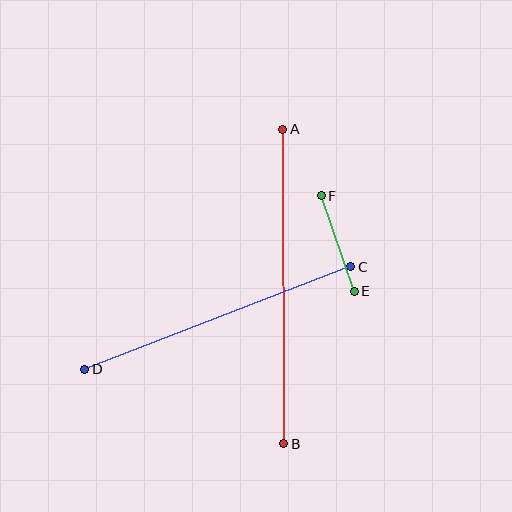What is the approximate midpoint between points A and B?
The midpoint is at approximately (283, 286) pixels.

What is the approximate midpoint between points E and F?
The midpoint is at approximately (338, 244) pixels.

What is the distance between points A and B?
The distance is approximately 314 pixels.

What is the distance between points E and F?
The distance is approximately 101 pixels.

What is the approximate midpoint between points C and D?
The midpoint is at approximately (218, 318) pixels.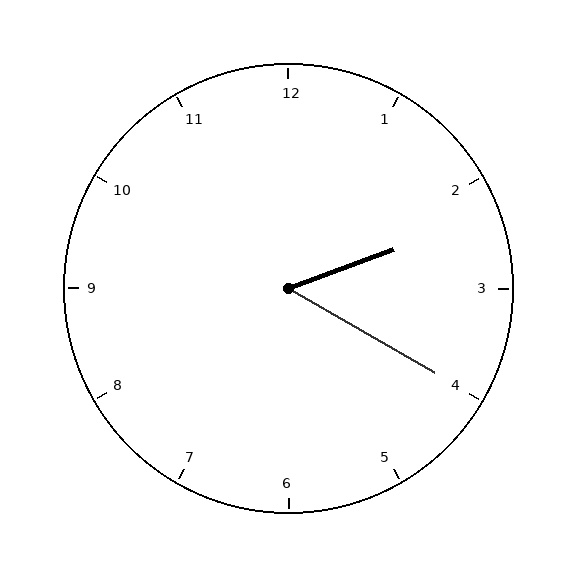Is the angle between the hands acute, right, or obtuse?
It is acute.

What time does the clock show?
2:20.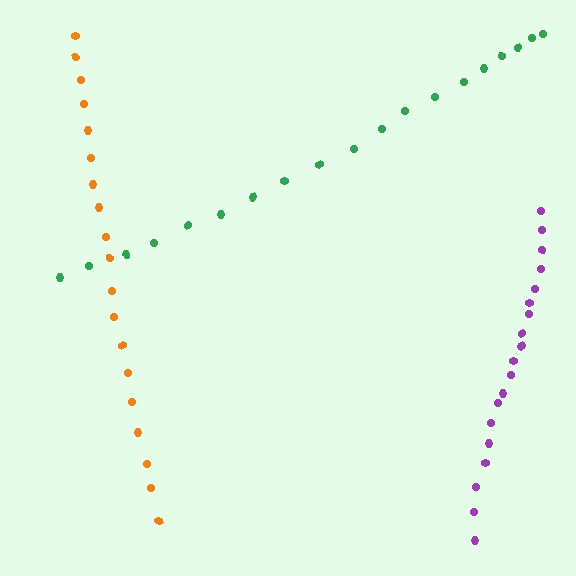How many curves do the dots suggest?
There are 3 distinct paths.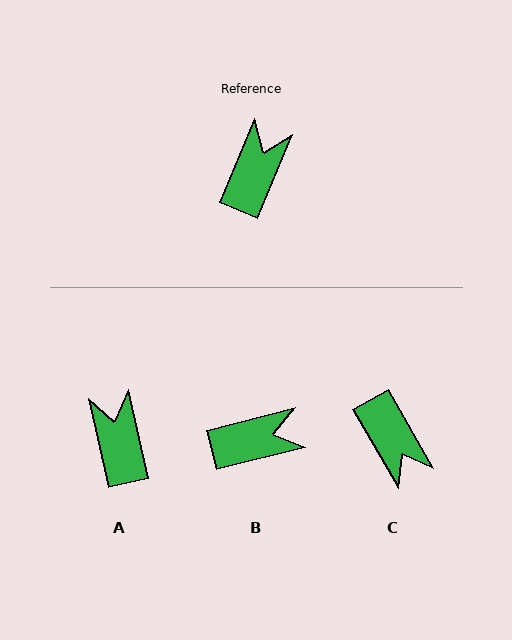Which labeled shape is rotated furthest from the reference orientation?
C, about 127 degrees away.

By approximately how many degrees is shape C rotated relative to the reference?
Approximately 127 degrees clockwise.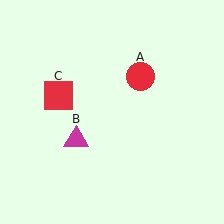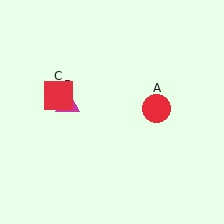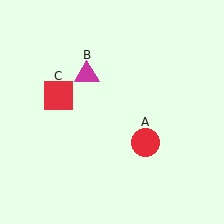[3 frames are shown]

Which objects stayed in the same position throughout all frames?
Red square (object C) remained stationary.